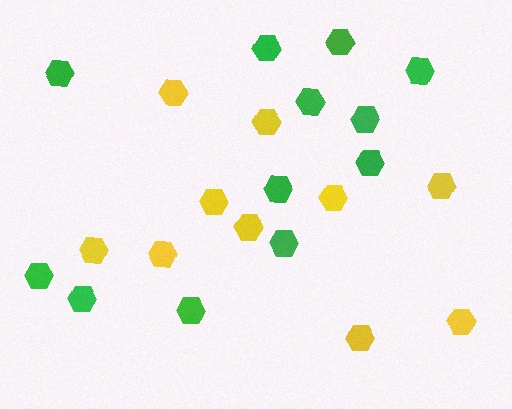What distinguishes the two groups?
There are 2 groups: one group of yellow hexagons (10) and one group of green hexagons (12).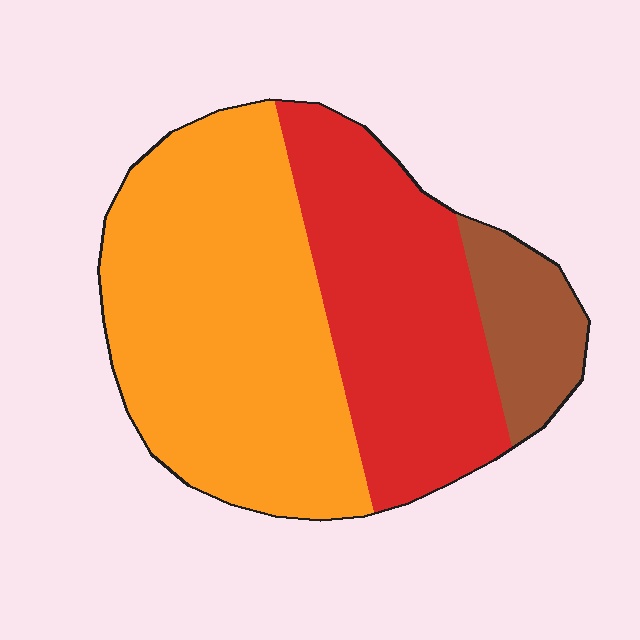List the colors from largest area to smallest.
From largest to smallest: orange, red, brown.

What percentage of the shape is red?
Red covers 36% of the shape.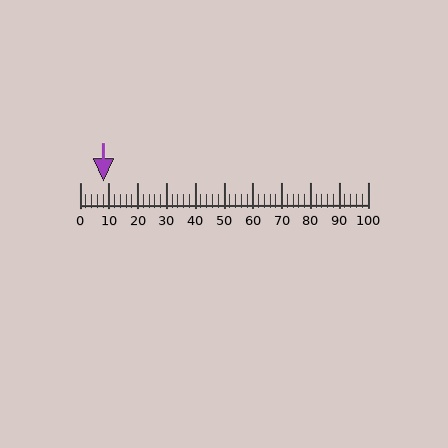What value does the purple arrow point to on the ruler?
The purple arrow points to approximately 8.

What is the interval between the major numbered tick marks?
The major tick marks are spaced 10 units apart.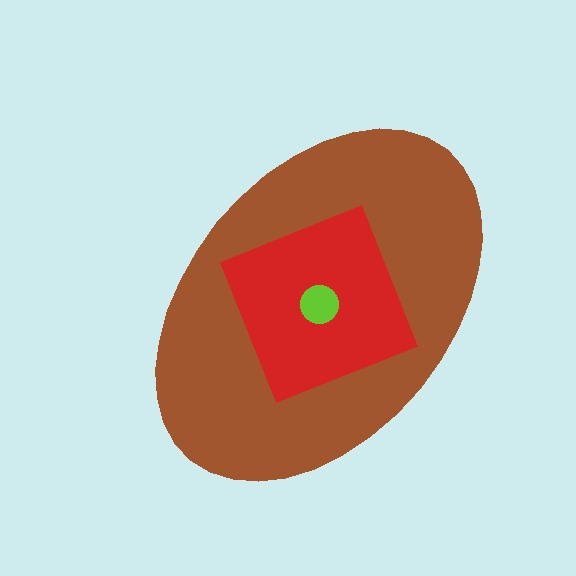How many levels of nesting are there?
3.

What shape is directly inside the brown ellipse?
The red square.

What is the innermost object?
The lime circle.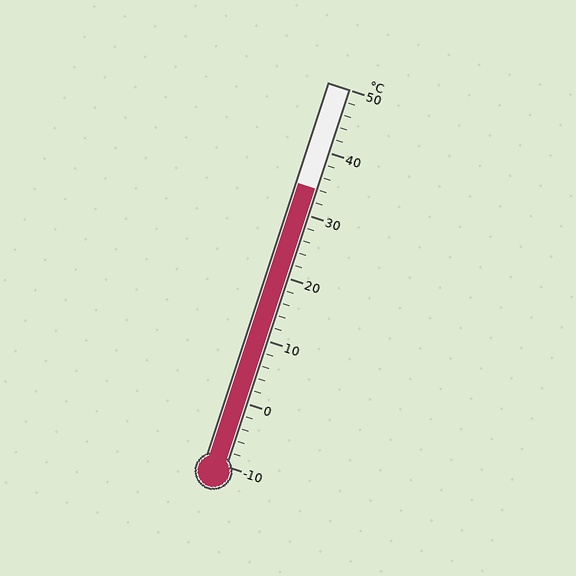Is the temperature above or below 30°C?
The temperature is above 30°C.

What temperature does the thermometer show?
The thermometer shows approximately 34°C.